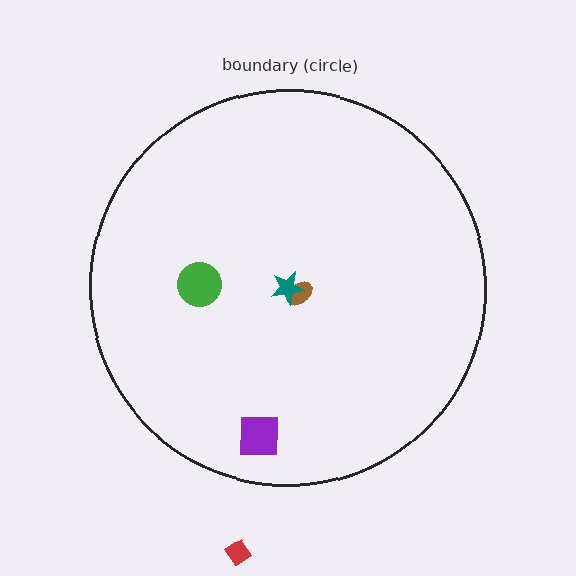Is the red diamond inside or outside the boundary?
Outside.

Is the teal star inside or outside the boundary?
Inside.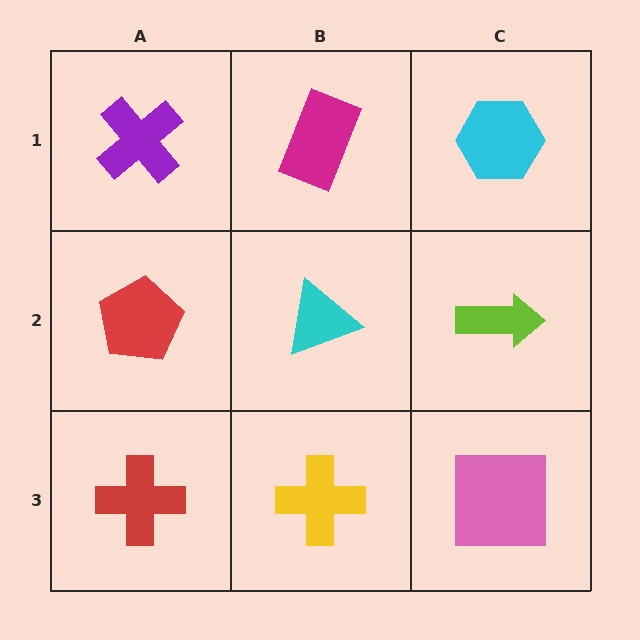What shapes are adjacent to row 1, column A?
A red pentagon (row 2, column A), a magenta rectangle (row 1, column B).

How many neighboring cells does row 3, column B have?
3.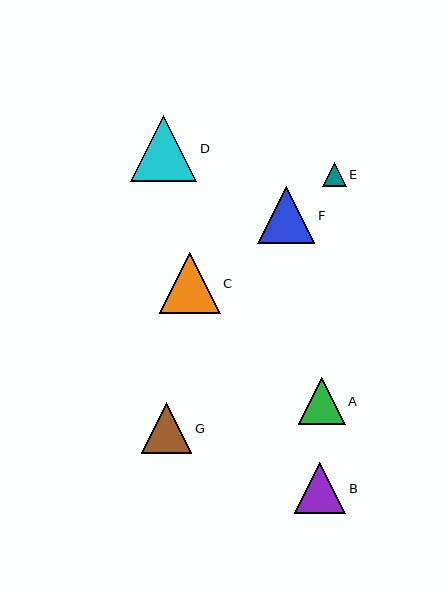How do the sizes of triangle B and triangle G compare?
Triangle B and triangle G are approximately the same size.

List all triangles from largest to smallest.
From largest to smallest: D, C, F, B, G, A, E.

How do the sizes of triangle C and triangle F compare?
Triangle C and triangle F are approximately the same size.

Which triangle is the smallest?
Triangle E is the smallest with a size of approximately 24 pixels.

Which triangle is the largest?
Triangle D is the largest with a size of approximately 67 pixels.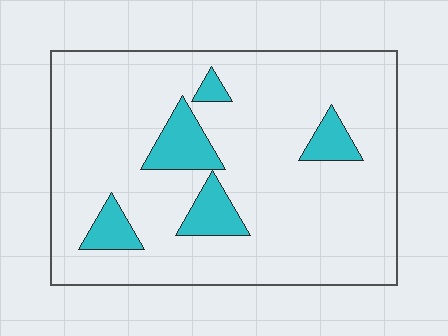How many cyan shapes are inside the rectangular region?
5.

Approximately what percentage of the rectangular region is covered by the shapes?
Approximately 15%.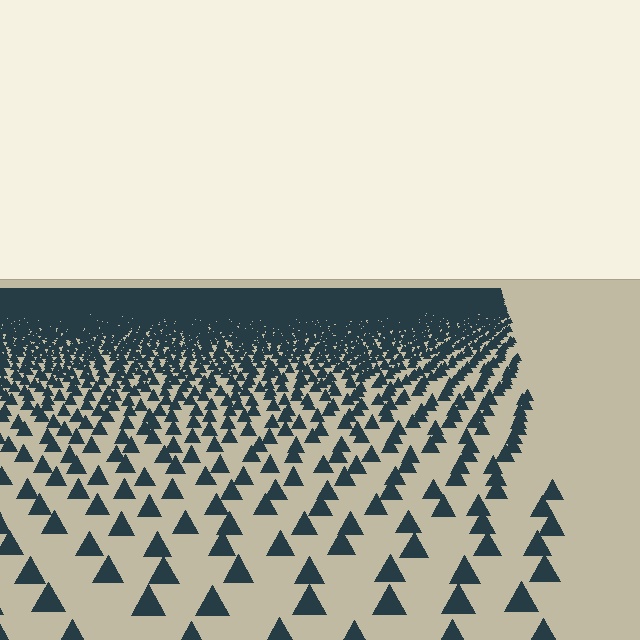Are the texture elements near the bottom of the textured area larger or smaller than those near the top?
Larger. Near the bottom, elements are closer to the viewer and appear at a bigger on-screen size.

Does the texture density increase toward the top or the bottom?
Density increases toward the top.